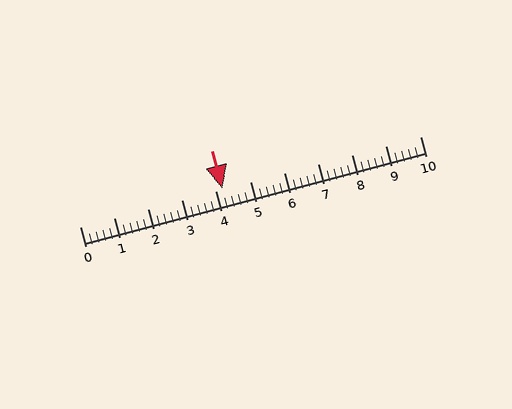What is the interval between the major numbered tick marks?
The major tick marks are spaced 1 units apart.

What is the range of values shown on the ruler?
The ruler shows values from 0 to 10.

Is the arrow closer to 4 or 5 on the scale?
The arrow is closer to 4.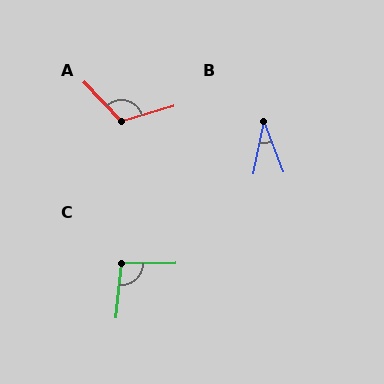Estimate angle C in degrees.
Approximately 96 degrees.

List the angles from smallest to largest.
B (32°), C (96°), A (117°).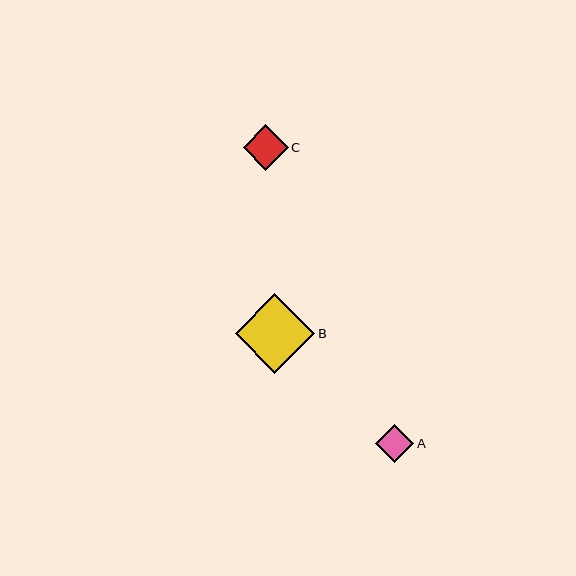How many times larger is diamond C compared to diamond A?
Diamond C is approximately 1.2 times the size of diamond A.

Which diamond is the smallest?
Diamond A is the smallest with a size of approximately 38 pixels.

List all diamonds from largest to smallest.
From largest to smallest: B, C, A.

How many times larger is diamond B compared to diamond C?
Diamond B is approximately 1.8 times the size of diamond C.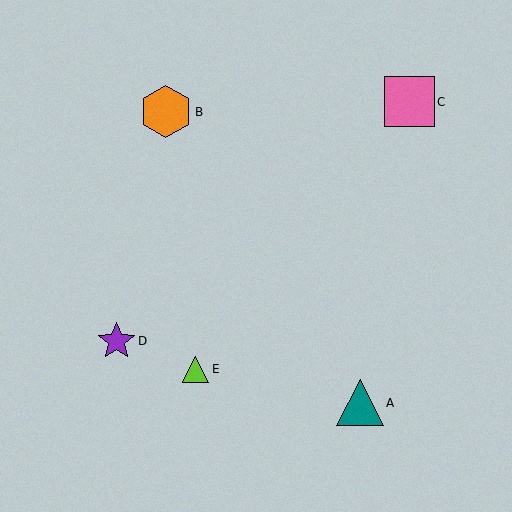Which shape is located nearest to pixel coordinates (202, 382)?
The lime triangle (labeled E) at (196, 369) is nearest to that location.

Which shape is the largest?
The orange hexagon (labeled B) is the largest.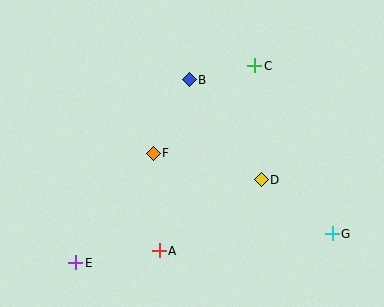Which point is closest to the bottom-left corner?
Point E is closest to the bottom-left corner.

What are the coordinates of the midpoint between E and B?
The midpoint between E and B is at (133, 171).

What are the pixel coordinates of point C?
Point C is at (255, 66).